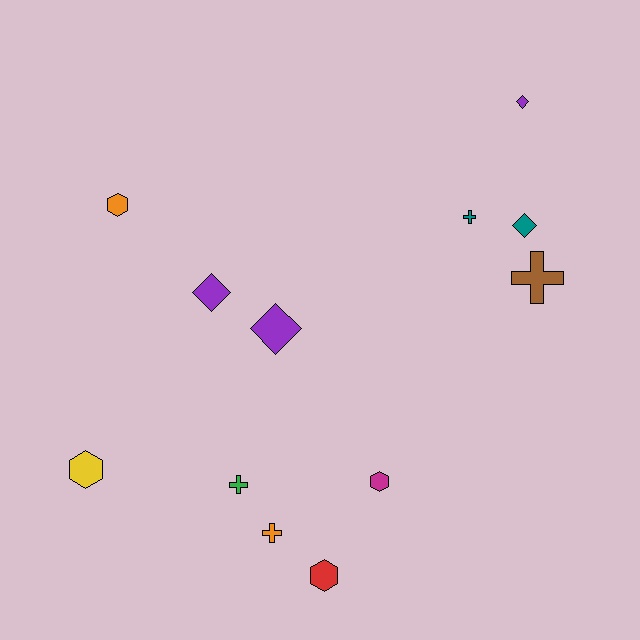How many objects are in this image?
There are 12 objects.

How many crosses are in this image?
There are 4 crosses.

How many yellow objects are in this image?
There is 1 yellow object.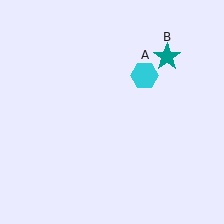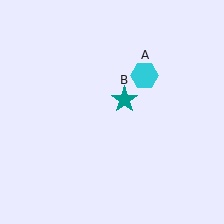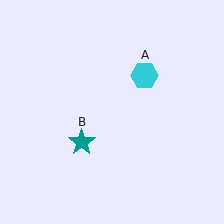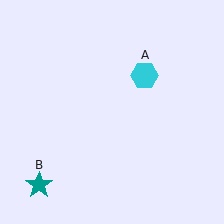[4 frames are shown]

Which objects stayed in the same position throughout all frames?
Cyan hexagon (object A) remained stationary.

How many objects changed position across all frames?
1 object changed position: teal star (object B).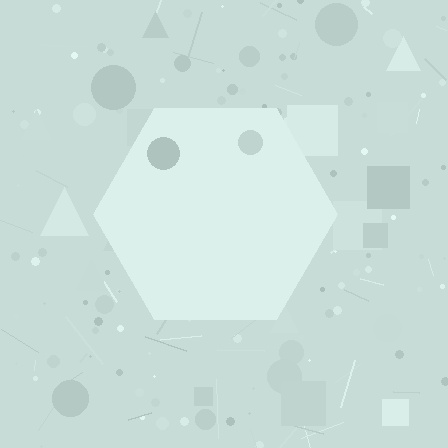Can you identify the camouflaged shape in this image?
The camouflaged shape is a hexagon.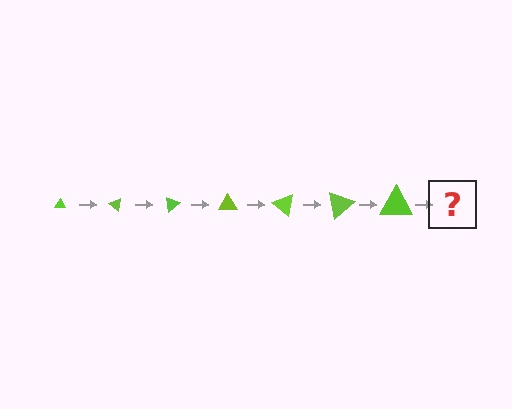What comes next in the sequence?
The next element should be a triangle, larger than the previous one and rotated 280 degrees from the start.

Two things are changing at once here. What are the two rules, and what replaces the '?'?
The two rules are that the triangle grows larger each step and it rotates 40 degrees each step. The '?' should be a triangle, larger than the previous one and rotated 280 degrees from the start.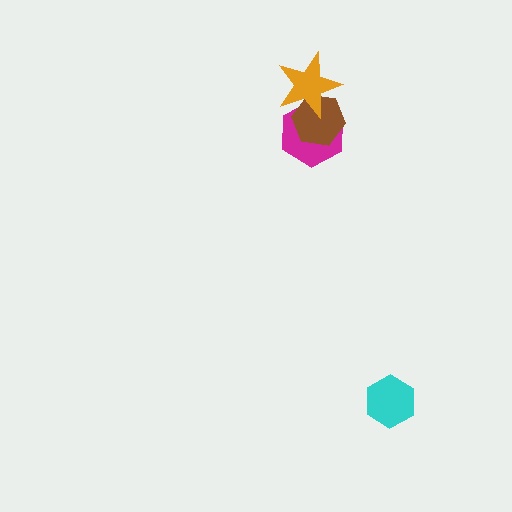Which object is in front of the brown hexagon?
The orange star is in front of the brown hexagon.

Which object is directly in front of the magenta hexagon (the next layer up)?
The brown hexagon is directly in front of the magenta hexagon.